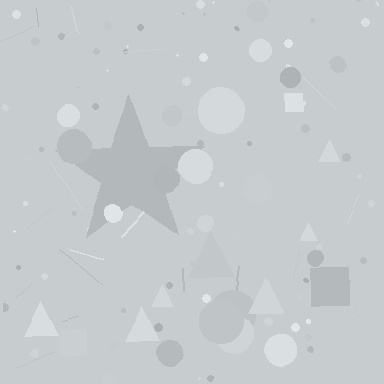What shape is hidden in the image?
A star is hidden in the image.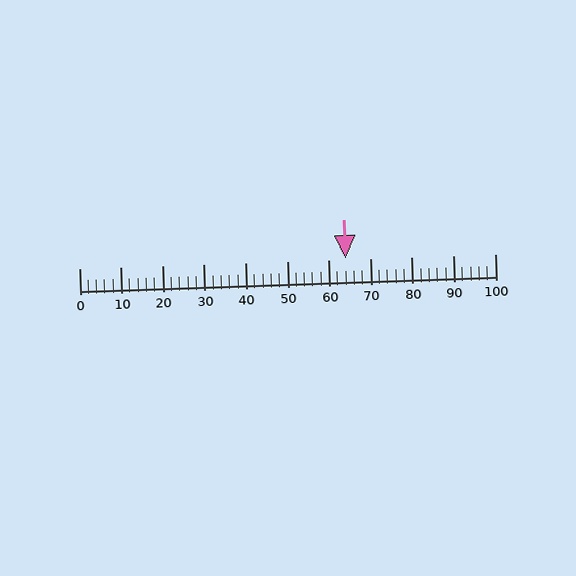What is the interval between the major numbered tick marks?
The major tick marks are spaced 10 units apart.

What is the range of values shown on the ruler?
The ruler shows values from 0 to 100.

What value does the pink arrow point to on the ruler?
The pink arrow points to approximately 64.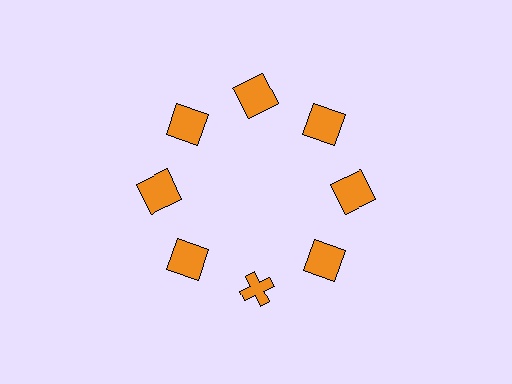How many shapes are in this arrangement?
There are 8 shapes arranged in a ring pattern.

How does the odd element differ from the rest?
It has a different shape: cross instead of square.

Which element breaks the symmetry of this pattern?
The orange cross at roughly the 6 o'clock position breaks the symmetry. All other shapes are orange squares.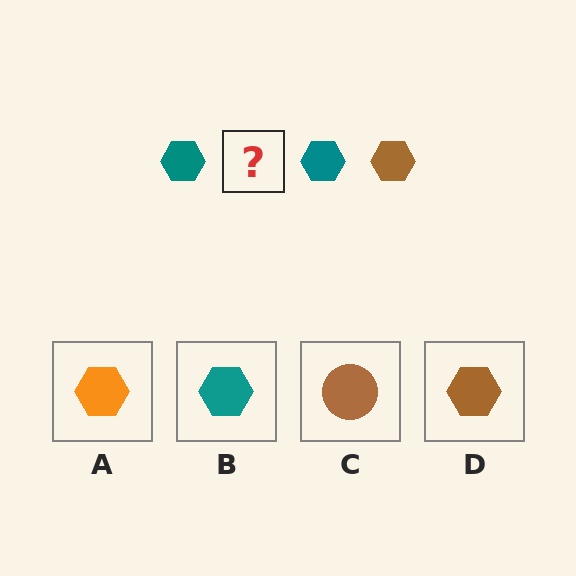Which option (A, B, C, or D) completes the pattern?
D.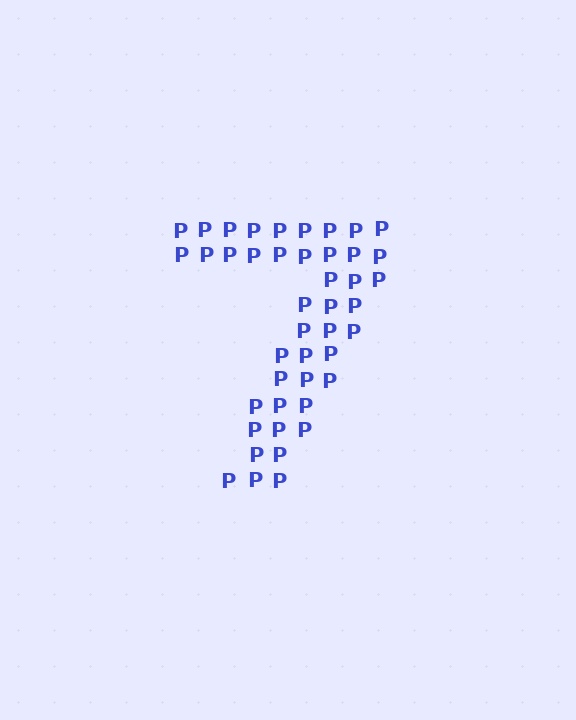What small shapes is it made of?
It is made of small letter P's.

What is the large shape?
The large shape is the digit 7.